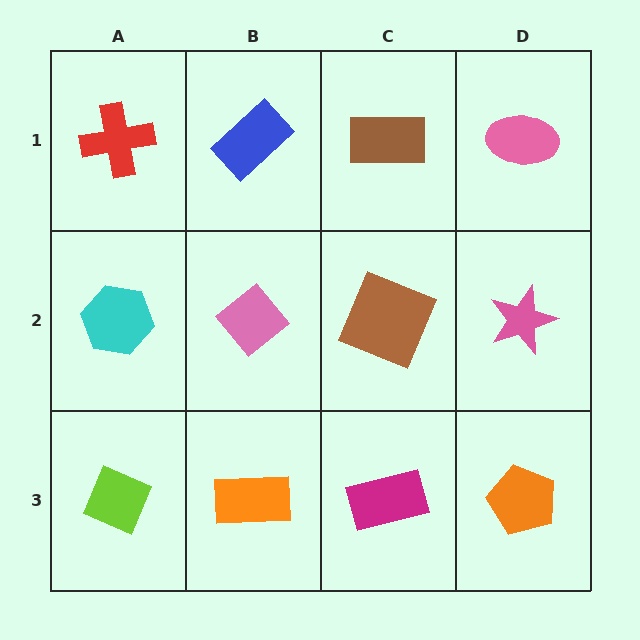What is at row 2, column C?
A brown square.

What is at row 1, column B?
A blue rectangle.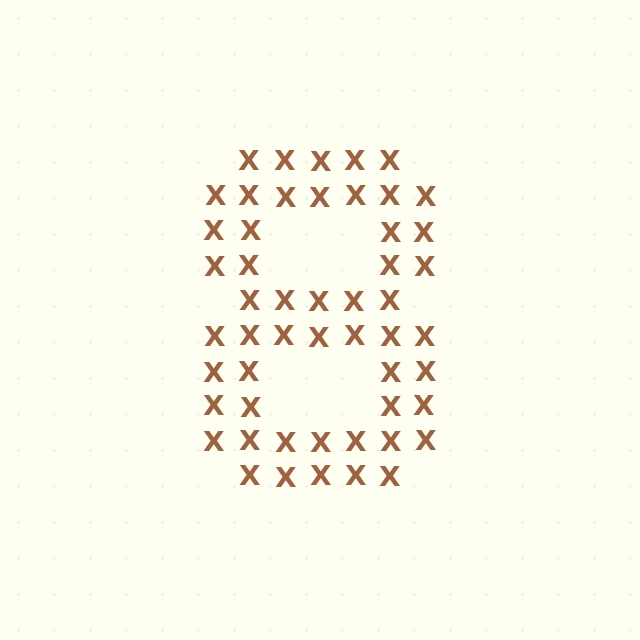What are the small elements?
The small elements are letter X's.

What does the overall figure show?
The overall figure shows the digit 8.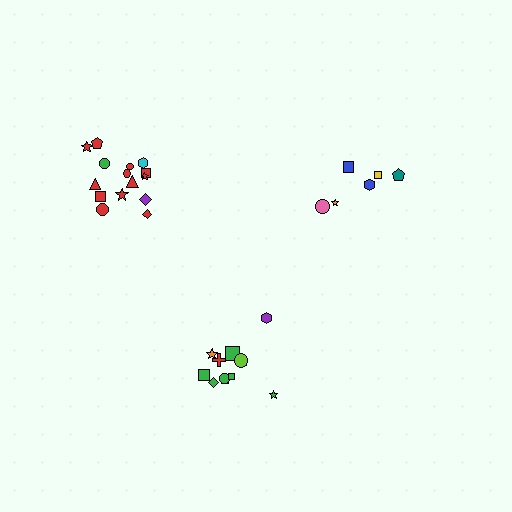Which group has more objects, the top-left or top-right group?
The top-left group.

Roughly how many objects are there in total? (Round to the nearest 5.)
Roughly 35 objects in total.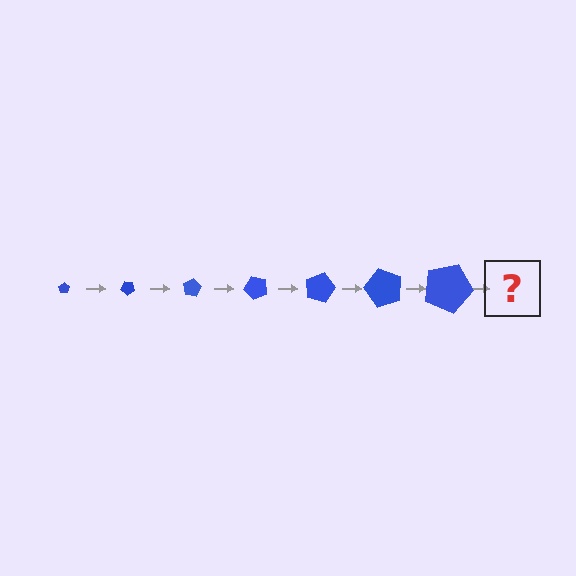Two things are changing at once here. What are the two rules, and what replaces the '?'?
The two rules are that the pentagon grows larger each step and it rotates 40 degrees each step. The '?' should be a pentagon, larger than the previous one and rotated 280 degrees from the start.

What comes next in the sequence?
The next element should be a pentagon, larger than the previous one and rotated 280 degrees from the start.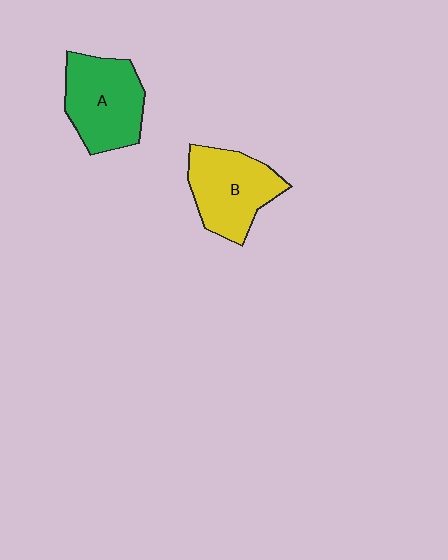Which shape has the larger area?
Shape A (green).